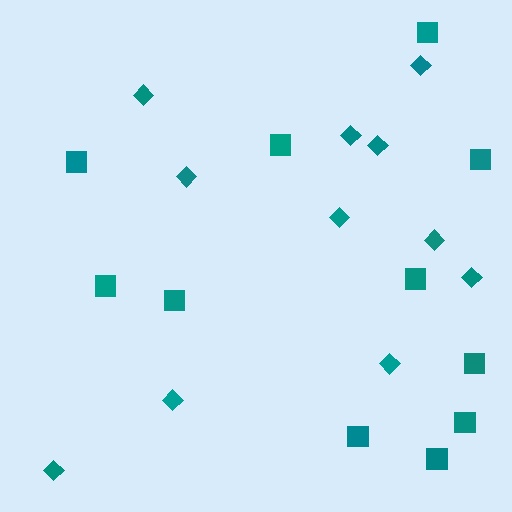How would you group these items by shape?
There are 2 groups: one group of diamonds (11) and one group of squares (11).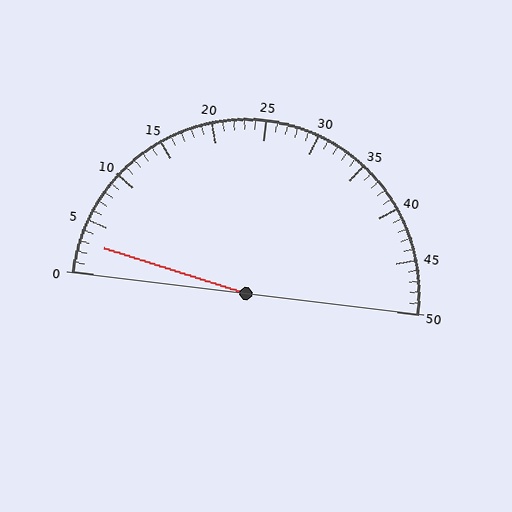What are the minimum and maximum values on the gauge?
The gauge ranges from 0 to 50.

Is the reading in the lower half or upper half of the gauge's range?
The reading is in the lower half of the range (0 to 50).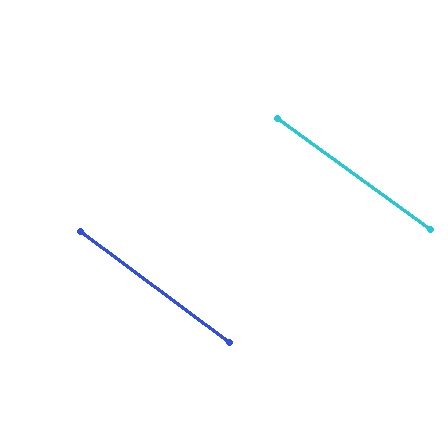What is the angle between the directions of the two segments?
Approximately 1 degree.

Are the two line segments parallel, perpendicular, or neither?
Parallel — their directions differ by only 0.6°.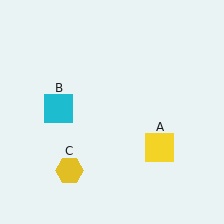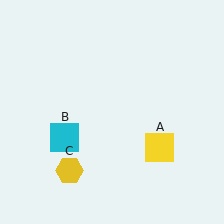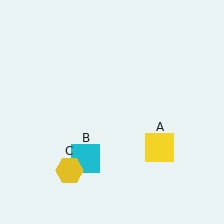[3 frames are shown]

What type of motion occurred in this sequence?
The cyan square (object B) rotated counterclockwise around the center of the scene.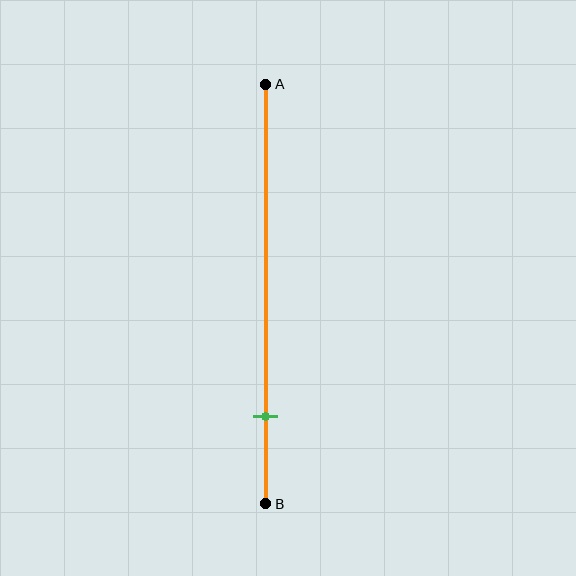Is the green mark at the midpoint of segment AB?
No, the mark is at about 80% from A, not at the 50% midpoint.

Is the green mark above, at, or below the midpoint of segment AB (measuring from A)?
The green mark is below the midpoint of segment AB.